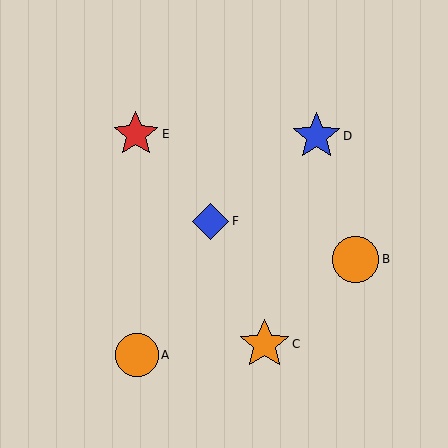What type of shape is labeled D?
Shape D is a blue star.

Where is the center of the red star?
The center of the red star is at (136, 134).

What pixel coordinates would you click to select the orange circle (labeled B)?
Click at (356, 259) to select the orange circle B.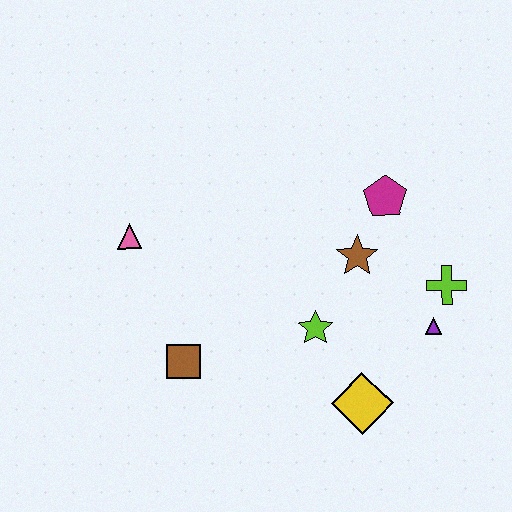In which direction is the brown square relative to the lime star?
The brown square is to the left of the lime star.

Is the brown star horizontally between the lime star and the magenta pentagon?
Yes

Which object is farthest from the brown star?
The pink triangle is farthest from the brown star.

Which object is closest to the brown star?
The magenta pentagon is closest to the brown star.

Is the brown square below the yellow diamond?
No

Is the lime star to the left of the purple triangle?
Yes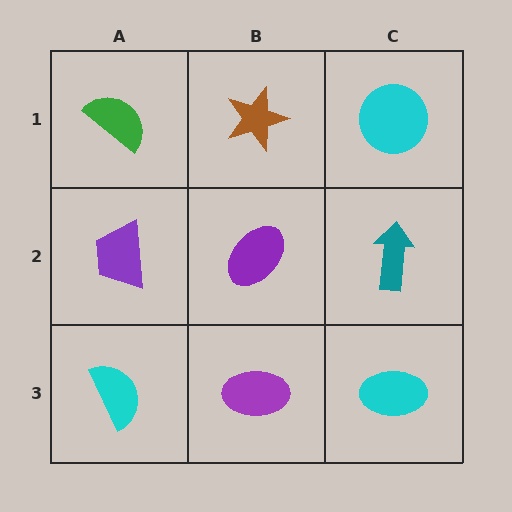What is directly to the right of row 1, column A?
A brown star.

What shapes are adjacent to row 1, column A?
A purple trapezoid (row 2, column A), a brown star (row 1, column B).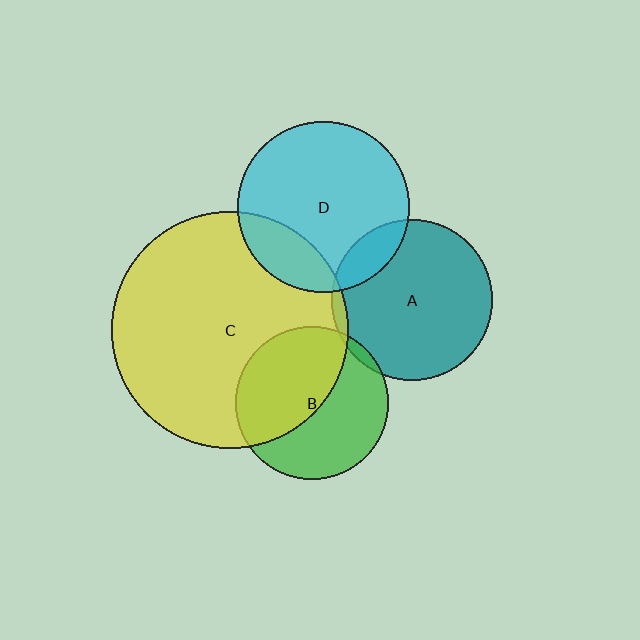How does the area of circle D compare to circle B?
Approximately 1.3 times.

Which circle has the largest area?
Circle C (yellow).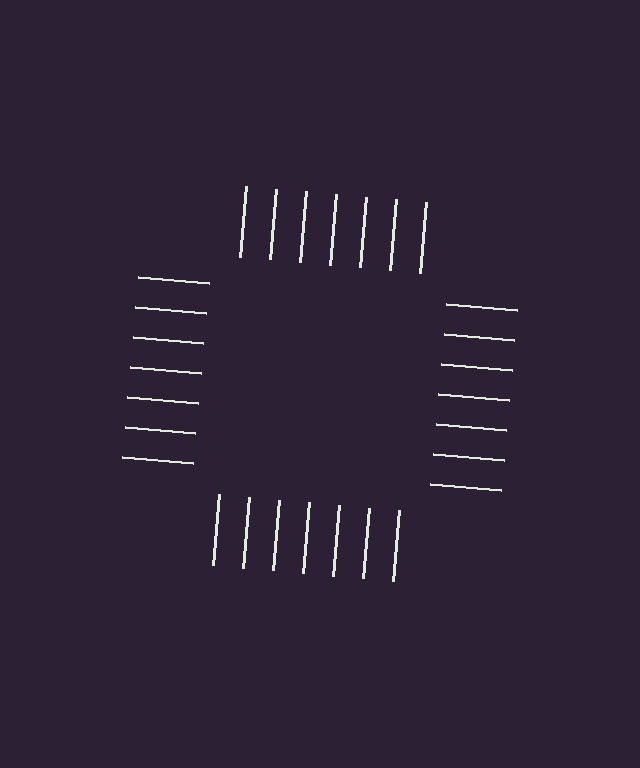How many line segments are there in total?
28 — 7 along each of the 4 edges.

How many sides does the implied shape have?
4 sides — the line-ends trace a square.